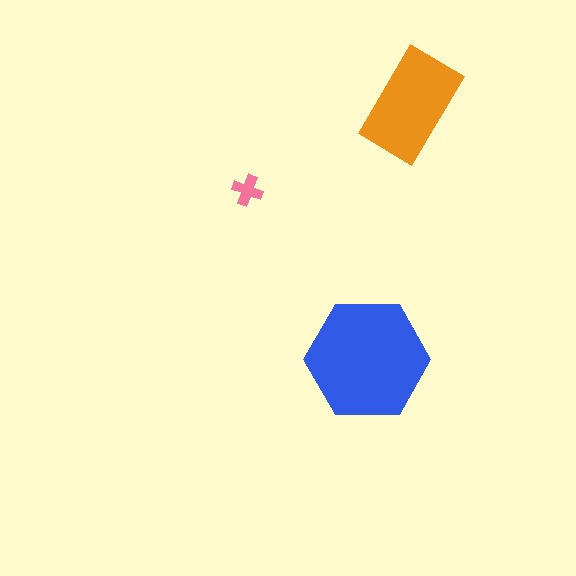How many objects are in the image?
There are 3 objects in the image.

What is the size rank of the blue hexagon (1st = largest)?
1st.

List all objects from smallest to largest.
The pink cross, the orange rectangle, the blue hexagon.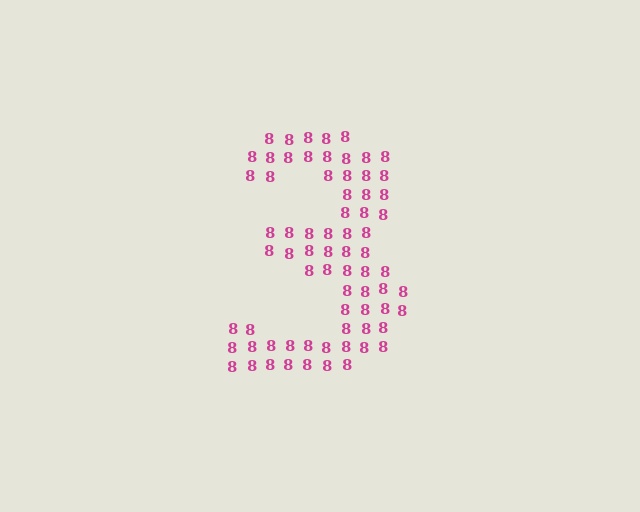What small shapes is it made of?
It is made of small digit 8's.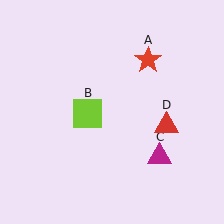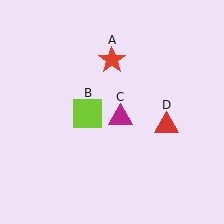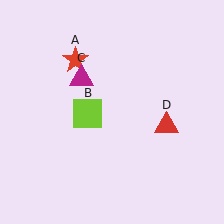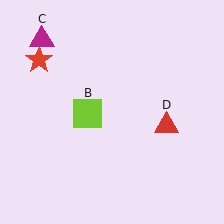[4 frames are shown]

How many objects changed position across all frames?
2 objects changed position: red star (object A), magenta triangle (object C).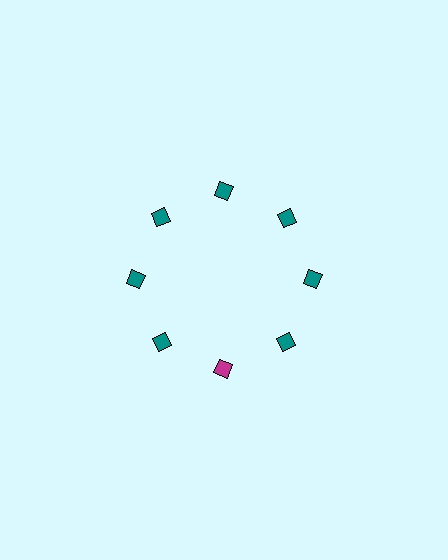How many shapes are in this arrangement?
There are 8 shapes arranged in a ring pattern.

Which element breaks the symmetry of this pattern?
The magenta diamond at roughly the 6 o'clock position breaks the symmetry. All other shapes are teal diamonds.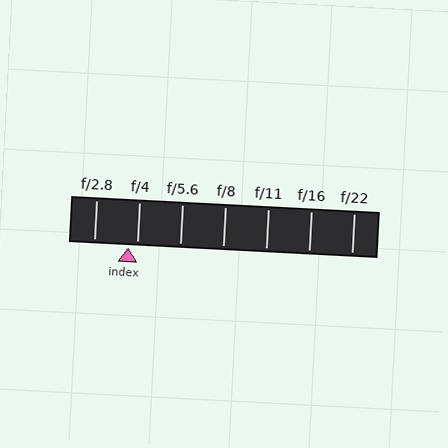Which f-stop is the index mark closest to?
The index mark is closest to f/4.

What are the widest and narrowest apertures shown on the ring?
The widest aperture shown is f/2.8 and the narrowest is f/22.